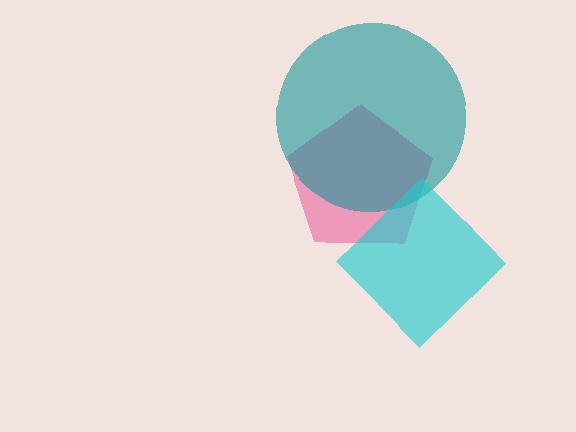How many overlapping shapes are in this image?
There are 3 overlapping shapes in the image.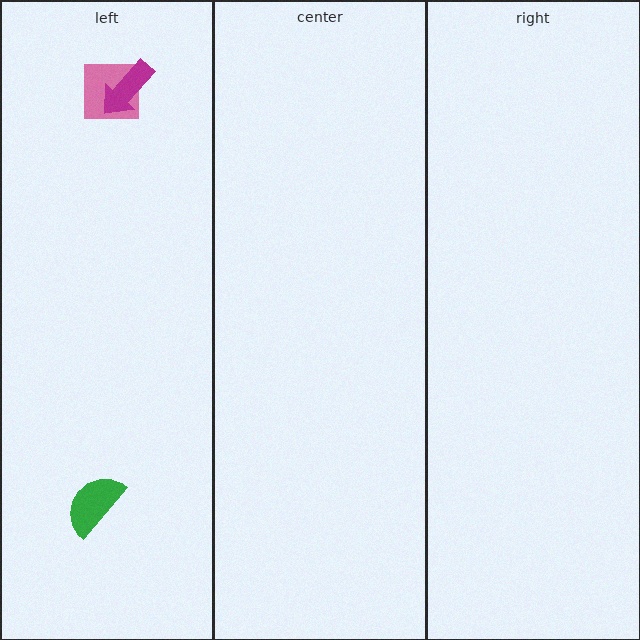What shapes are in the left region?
The pink square, the green semicircle, the magenta arrow.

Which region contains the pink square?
The left region.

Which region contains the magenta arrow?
The left region.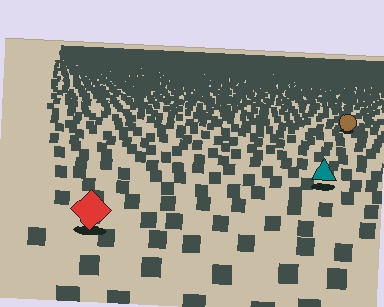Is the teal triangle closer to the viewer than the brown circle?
Yes. The teal triangle is closer — you can tell from the texture gradient: the ground texture is coarser near it.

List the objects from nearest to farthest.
From nearest to farthest: the red diamond, the teal triangle, the brown circle.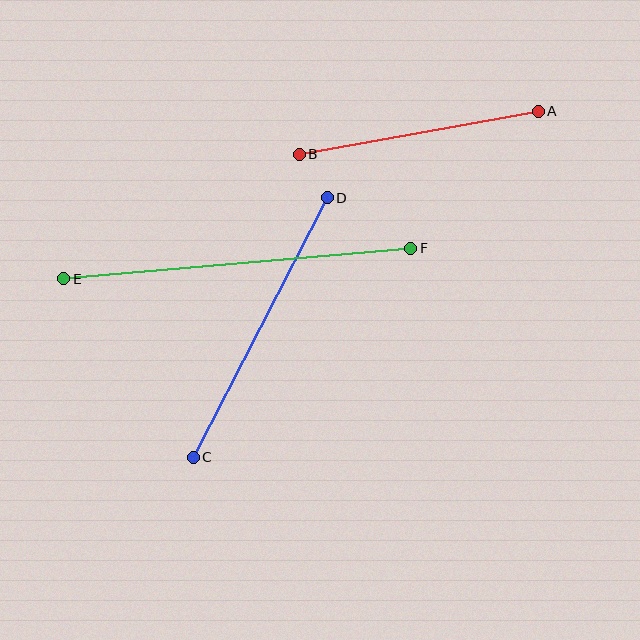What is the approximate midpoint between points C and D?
The midpoint is at approximately (260, 328) pixels.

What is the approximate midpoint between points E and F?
The midpoint is at approximately (237, 263) pixels.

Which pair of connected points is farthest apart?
Points E and F are farthest apart.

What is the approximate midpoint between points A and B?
The midpoint is at approximately (419, 133) pixels.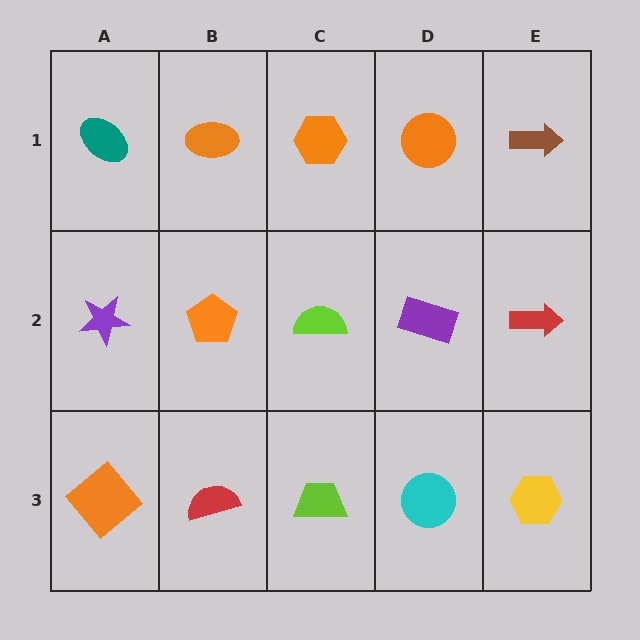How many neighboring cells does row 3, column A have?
2.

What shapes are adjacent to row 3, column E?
A red arrow (row 2, column E), a cyan circle (row 3, column D).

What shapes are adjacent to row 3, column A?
A purple star (row 2, column A), a red semicircle (row 3, column B).